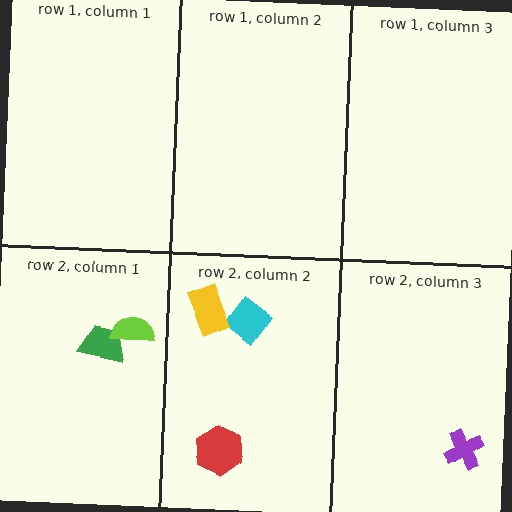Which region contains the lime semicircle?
The row 2, column 1 region.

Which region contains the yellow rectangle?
The row 2, column 2 region.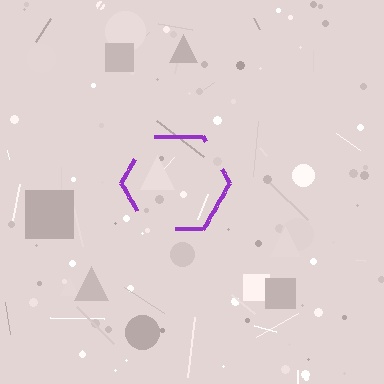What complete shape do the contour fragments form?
The contour fragments form a hexagon.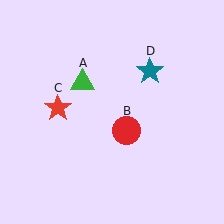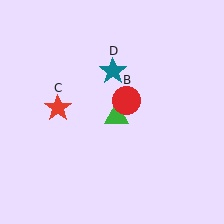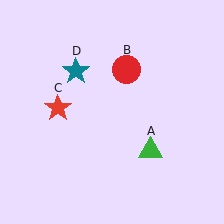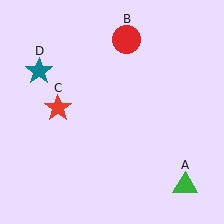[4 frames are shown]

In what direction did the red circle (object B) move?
The red circle (object B) moved up.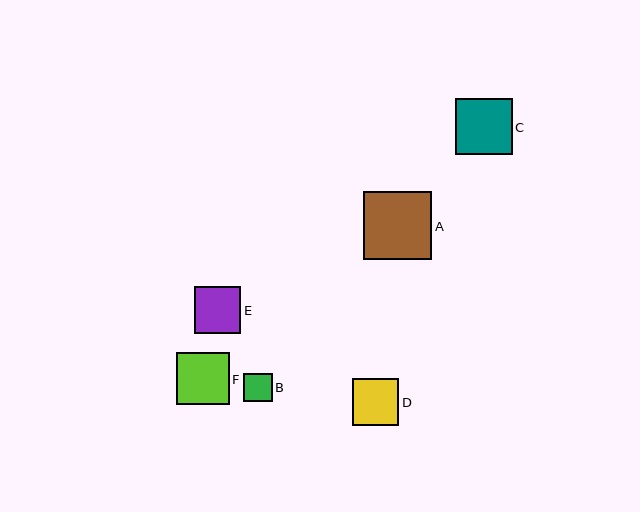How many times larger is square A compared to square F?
Square A is approximately 1.3 times the size of square F.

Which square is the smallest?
Square B is the smallest with a size of approximately 29 pixels.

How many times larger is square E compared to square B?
Square E is approximately 1.6 times the size of square B.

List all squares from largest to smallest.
From largest to smallest: A, C, F, E, D, B.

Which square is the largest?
Square A is the largest with a size of approximately 68 pixels.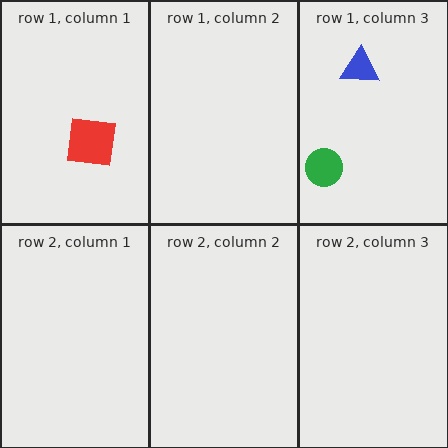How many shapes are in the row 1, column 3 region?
2.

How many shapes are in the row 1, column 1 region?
1.